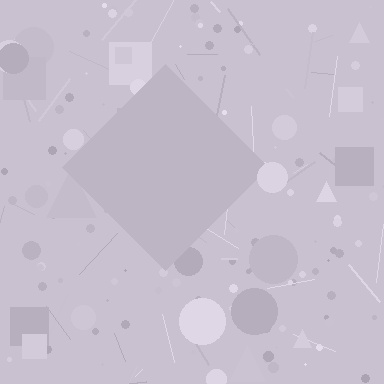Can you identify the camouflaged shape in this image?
The camouflaged shape is a diamond.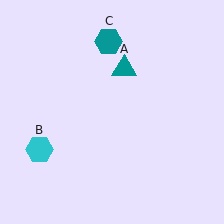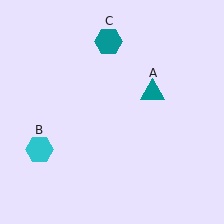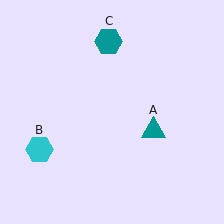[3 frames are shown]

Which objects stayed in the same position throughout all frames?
Cyan hexagon (object B) and teal hexagon (object C) remained stationary.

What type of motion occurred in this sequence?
The teal triangle (object A) rotated clockwise around the center of the scene.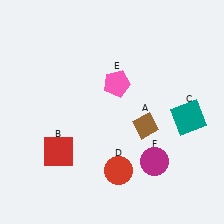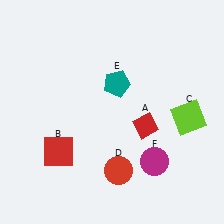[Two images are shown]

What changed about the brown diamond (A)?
In Image 1, A is brown. In Image 2, it changed to red.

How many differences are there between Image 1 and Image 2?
There are 3 differences between the two images.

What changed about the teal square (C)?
In Image 1, C is teal. In Image 2, it changed to lime.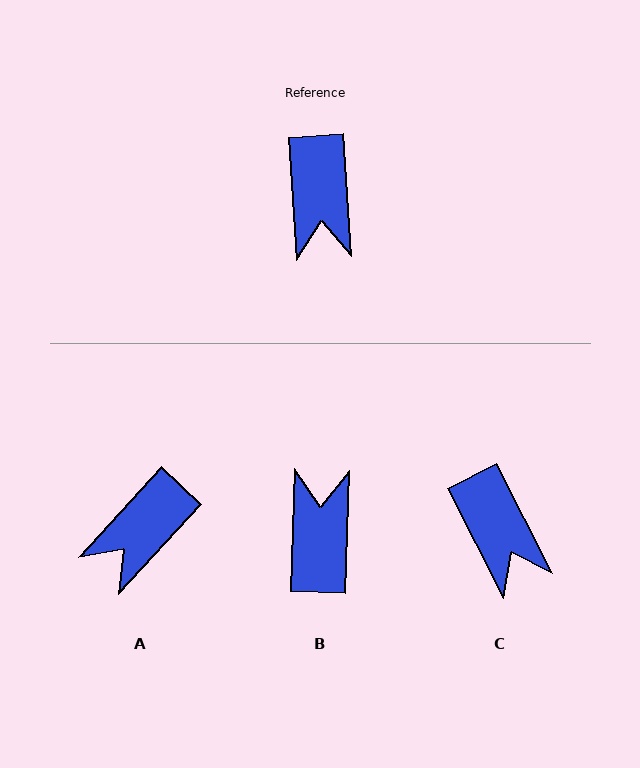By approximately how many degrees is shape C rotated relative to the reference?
Approximately 23 degrees counter-clockwise.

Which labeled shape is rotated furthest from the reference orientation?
B, about 175 degrees away.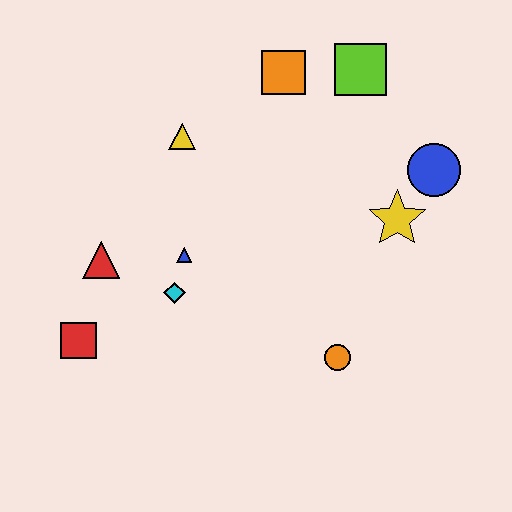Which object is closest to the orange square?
The lime square is closest to the orange square.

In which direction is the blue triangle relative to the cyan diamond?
The blue triangle is above the cyan diamond.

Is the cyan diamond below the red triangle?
Yes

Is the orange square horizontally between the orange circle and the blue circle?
No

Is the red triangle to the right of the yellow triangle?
No